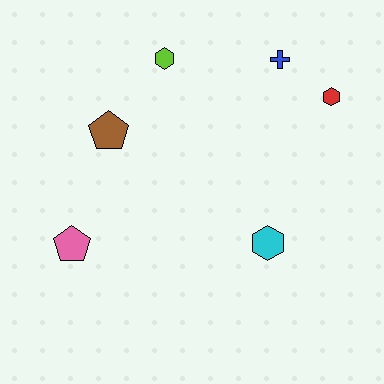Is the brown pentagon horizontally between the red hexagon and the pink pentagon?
Yes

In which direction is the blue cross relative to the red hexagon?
The blue cross is to the left of the red hexagon.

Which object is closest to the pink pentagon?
The brown pentagon is closest to the pink pentagon.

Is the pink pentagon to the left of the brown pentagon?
Yes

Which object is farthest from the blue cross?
The pink pentagon is farthest from the blue cross.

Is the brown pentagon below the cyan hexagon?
No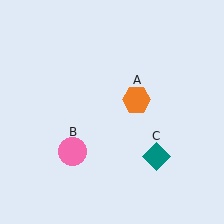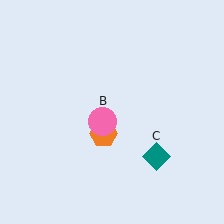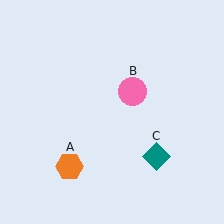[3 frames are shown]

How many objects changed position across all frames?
2 objects changed position: orange hexagon (object A), pink circle (object B).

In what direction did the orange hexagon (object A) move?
The orange hexagon (object A) moved down and to the left.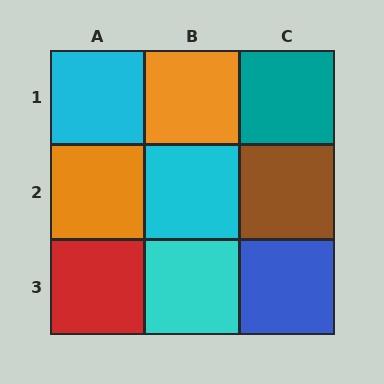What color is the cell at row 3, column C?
Blue.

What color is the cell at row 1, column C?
Teal.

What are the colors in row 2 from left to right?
Orange, cyan, brown.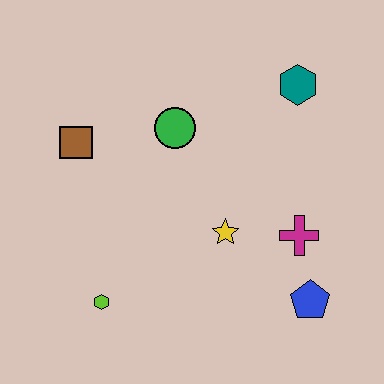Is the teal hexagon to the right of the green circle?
Yes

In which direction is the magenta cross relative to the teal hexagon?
The magenta cross is below the teal hexagon.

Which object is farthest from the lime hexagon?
The teal hexagon is farthest from the lime hexagon.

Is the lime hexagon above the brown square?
No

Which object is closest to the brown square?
The green circle is closest to the brown square.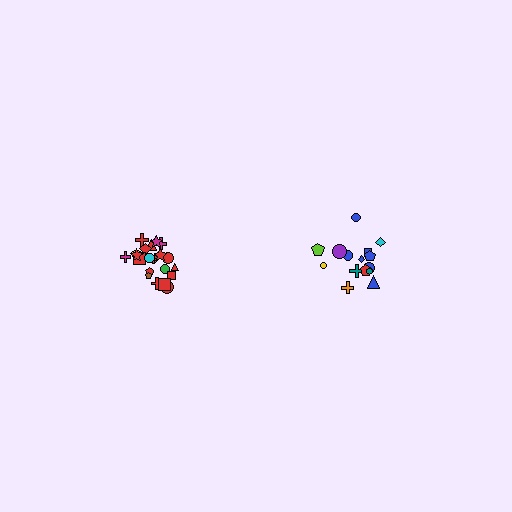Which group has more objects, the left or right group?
The left group.